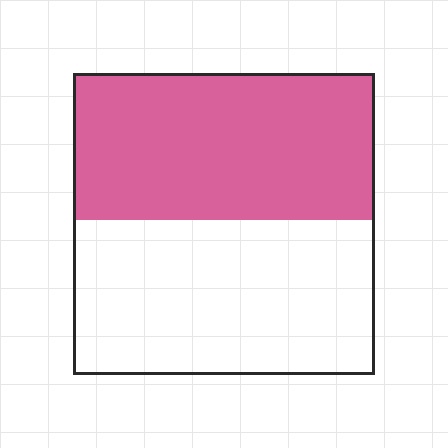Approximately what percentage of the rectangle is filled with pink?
Approximately 50%.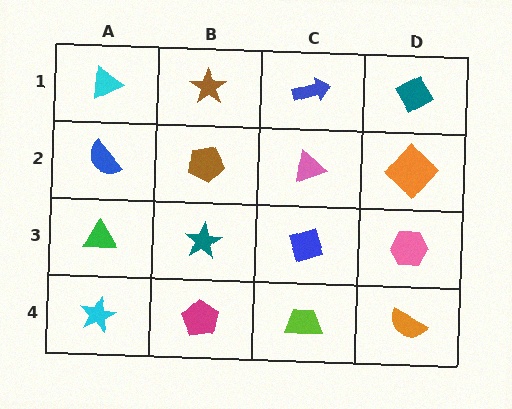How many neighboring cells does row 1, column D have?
2.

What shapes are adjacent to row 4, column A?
A green triangle (row 3, column A), a magenta pentagon (row 4, column B).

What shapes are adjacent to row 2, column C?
A blue arrow (row 1, column C), a blue diamond (row 3, column C), a brown pentagon (row 2, column B), an orange diamond (row 2, column D).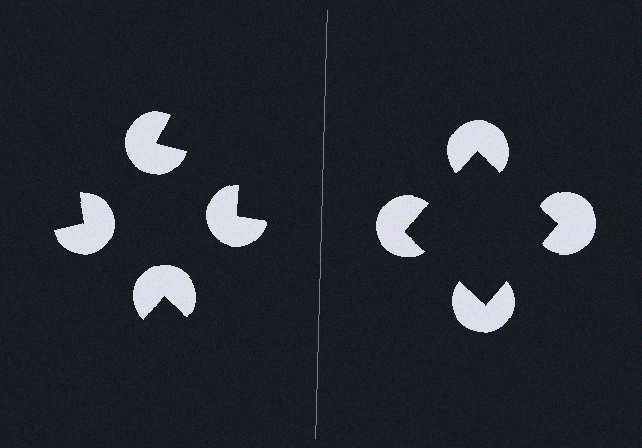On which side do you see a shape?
An illusory square appears on the right side. On the left side the wedge cuts are rotated, so no coherent shape forms.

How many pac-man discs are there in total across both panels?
8 — 4 on each side.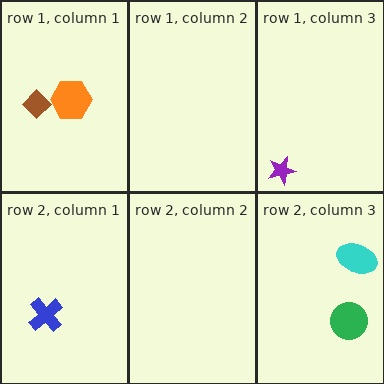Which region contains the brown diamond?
The row 1, column 1 region.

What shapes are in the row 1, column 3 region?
The purple star.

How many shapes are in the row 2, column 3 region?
2.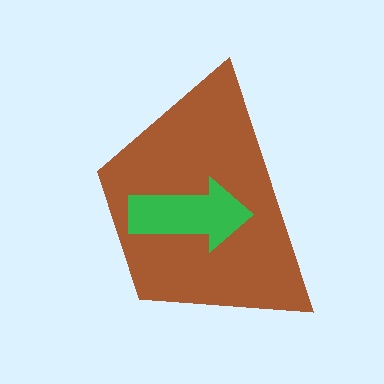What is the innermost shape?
The green arrow.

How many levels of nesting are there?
2.